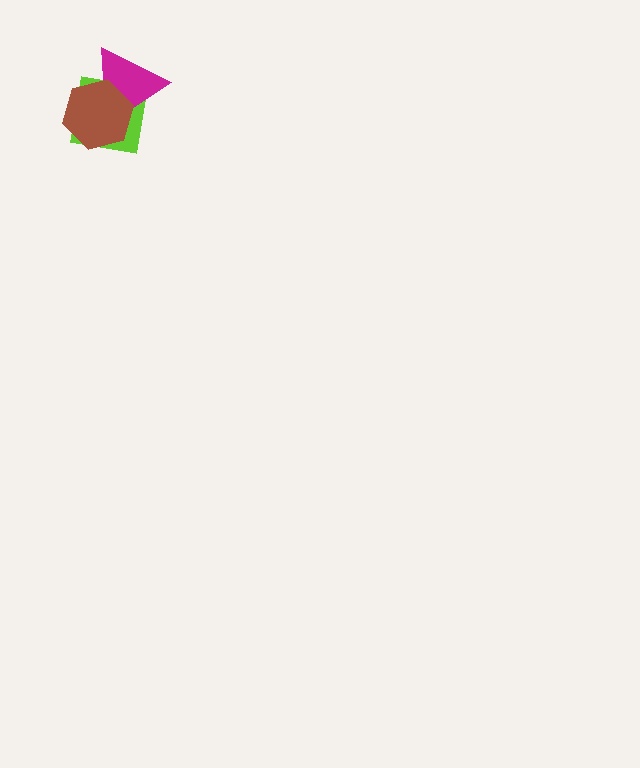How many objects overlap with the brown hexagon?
2 objects overlap with the brown hexagon.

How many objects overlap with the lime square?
2 objects overlap with the lime square.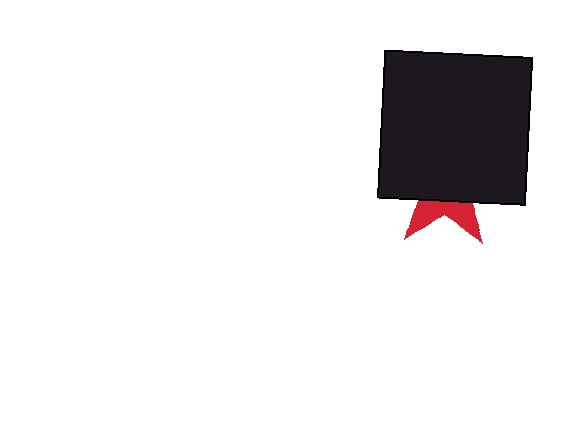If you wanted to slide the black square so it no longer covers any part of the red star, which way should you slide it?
Slide it up — that is the most direct way to separate the two shapes.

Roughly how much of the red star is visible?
A small part of it is visible (roughly 31%).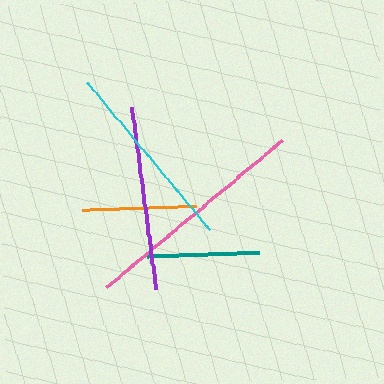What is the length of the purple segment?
The purple segment is approximately 184 pixels long.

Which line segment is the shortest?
The teal line is the shortest at approximately 113 pixels.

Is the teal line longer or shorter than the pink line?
The pink line is longer than the teal line.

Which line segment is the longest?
The pink line is the longest at approximately 229 pixels.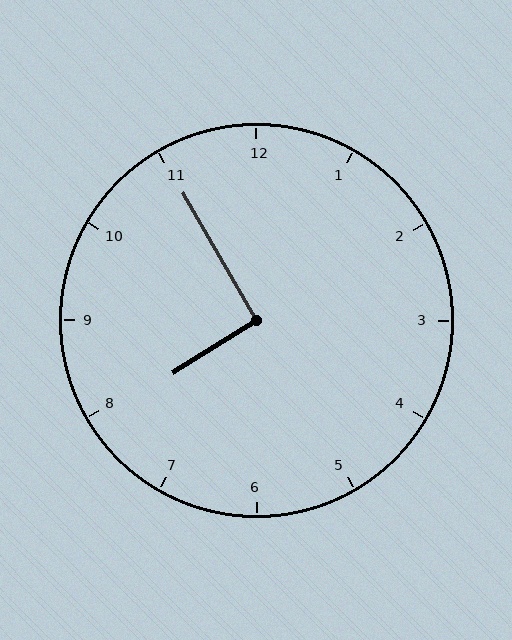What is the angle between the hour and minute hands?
Approximately 92 degrees.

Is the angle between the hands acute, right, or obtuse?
It is right.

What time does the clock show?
7:55.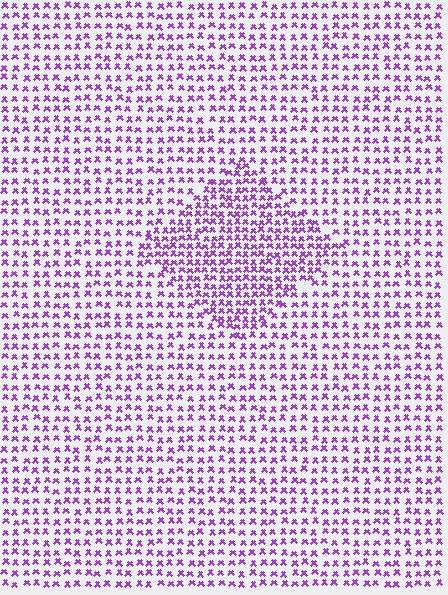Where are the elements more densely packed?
The elements are more densely packed inside the diamond boundary.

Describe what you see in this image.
The image contains small purple elements arranged at two different densities. A diamond-shaped region is visible where the elements are more densely packed than the surrounding area.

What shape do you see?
I see a diamond.